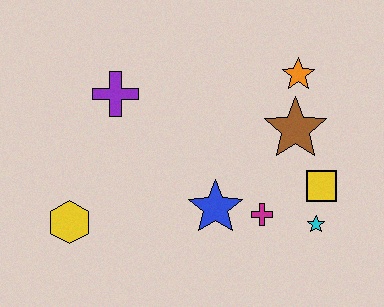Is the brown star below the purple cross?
Yes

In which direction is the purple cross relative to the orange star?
The purple cross is to the left of the orange star.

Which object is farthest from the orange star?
The yellow hexagon is farthest from the orange star.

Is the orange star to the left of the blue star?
No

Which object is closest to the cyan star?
The yellow square is closest to the cyan star.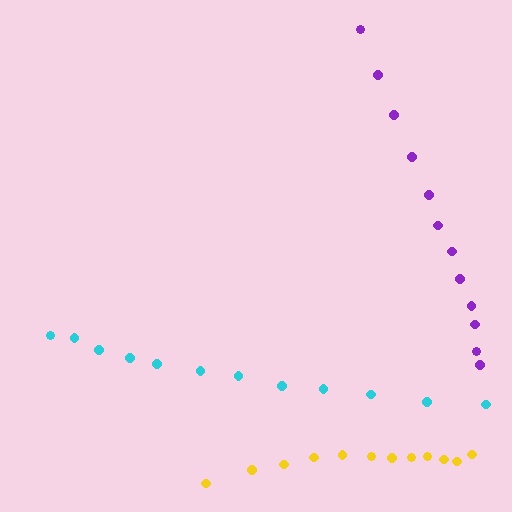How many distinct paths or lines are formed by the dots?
There are 3 distinct paths.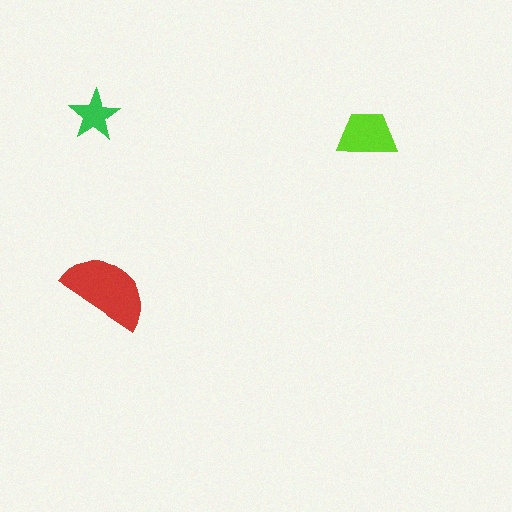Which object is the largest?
The red semicircle.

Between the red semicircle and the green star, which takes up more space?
The red semicircle.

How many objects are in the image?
There are 3 objects in the image.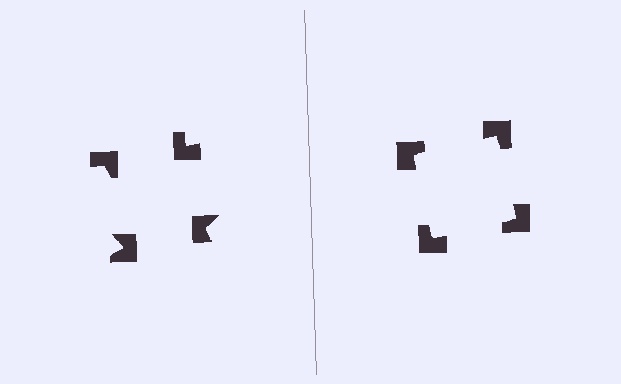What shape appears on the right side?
An illusory square.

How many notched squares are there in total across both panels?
8 — 4 on each side.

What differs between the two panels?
The notched squares are positioned identically on both sides; only the wedge orientations differ. On the right they align to a square; on the left they are misaligned.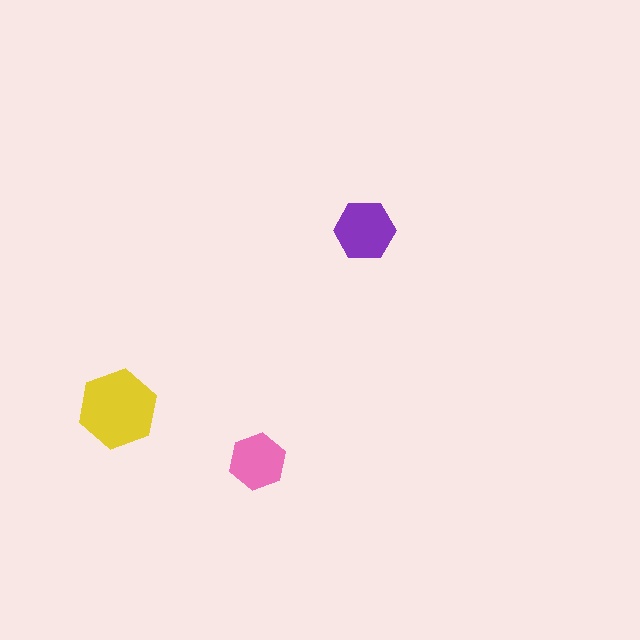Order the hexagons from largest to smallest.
the yellow one, the purple one, the pink one.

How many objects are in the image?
There are 3 objects in the image.